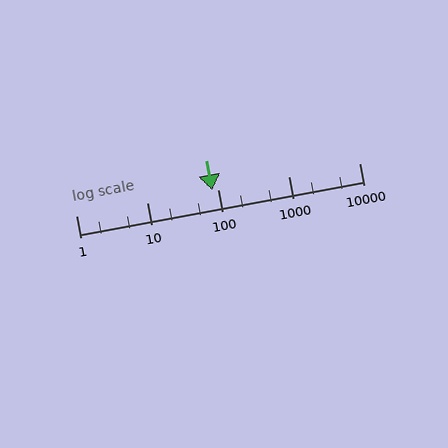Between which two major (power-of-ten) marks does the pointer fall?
The pointer is between 10 and 100.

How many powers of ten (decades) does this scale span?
The scale spans 4 decades, from 1 to 10000.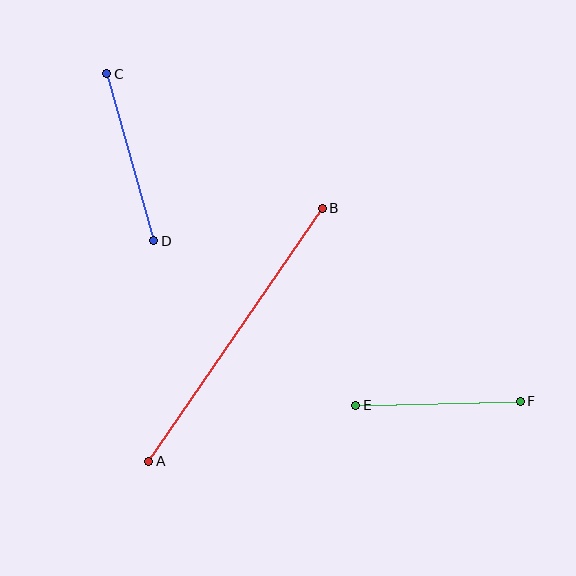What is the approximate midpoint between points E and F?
The midpoint is at approximately (438, 403) pixels.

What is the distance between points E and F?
The distance is approximately 165 pixels.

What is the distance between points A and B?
The distance is approximately 307 pixels.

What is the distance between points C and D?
The distance is approximately 173 pixels.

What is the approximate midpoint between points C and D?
The midpoint is at approximately (130, 157) pixels.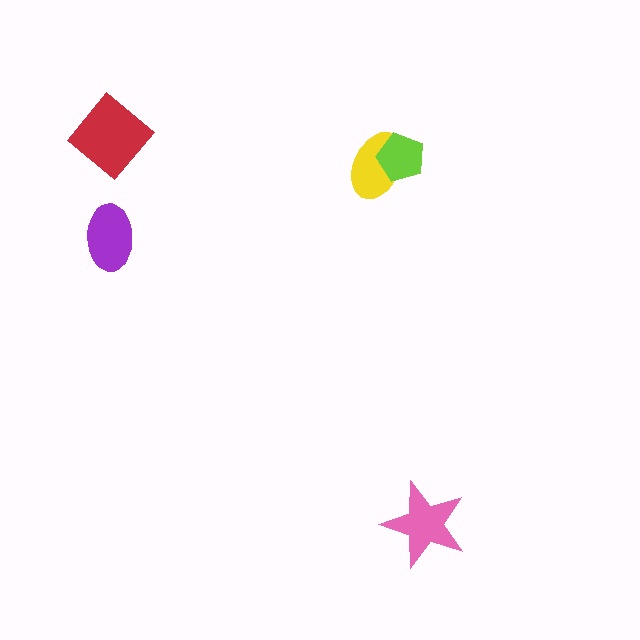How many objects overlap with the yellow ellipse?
1 object overlaps with the yellow ellipse.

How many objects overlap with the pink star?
0 objects overlap with the pink star.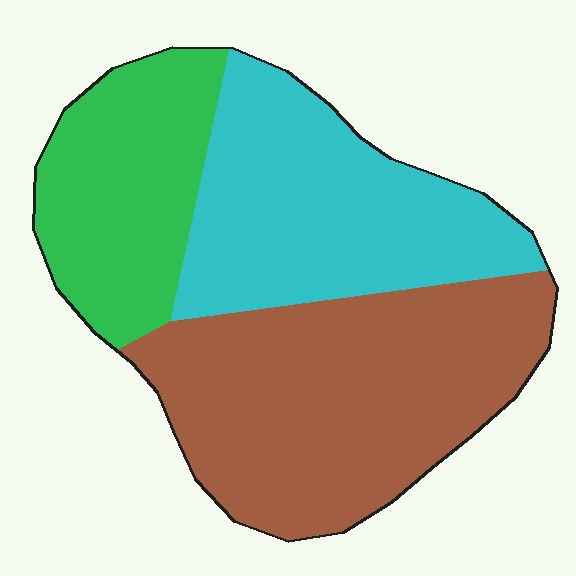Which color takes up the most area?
Brown, at roughly 45%.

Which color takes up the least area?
Green, at roughly 25%.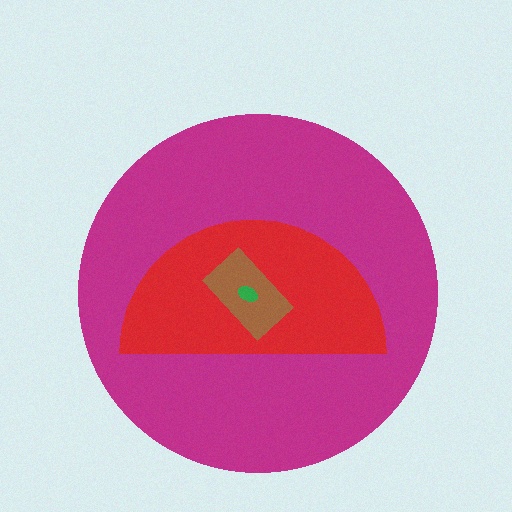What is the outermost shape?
The magenta circle.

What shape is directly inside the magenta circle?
The red semicircle.